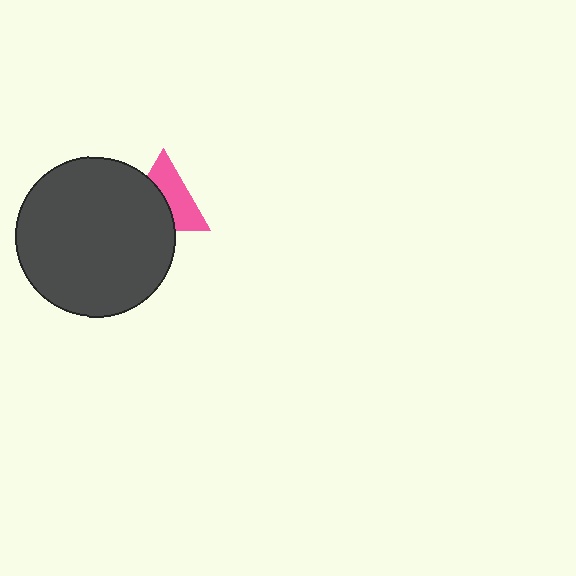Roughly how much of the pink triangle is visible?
About half of it is visible (roughly 51%).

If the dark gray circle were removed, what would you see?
You would see the complete pink triangle.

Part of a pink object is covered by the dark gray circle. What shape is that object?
It is a triangle.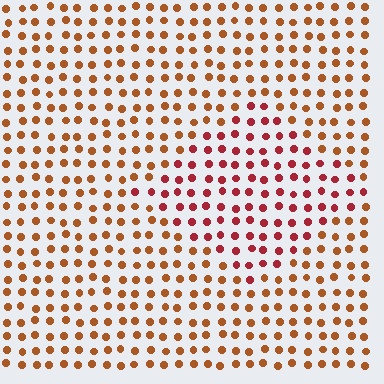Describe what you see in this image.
The image is filled with small brown elements in a uniform arrangement. A diamond-shaped region is visible where the elements are tinted to a slightly different hue, forming a subtle color boundary.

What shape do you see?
I see a diamond.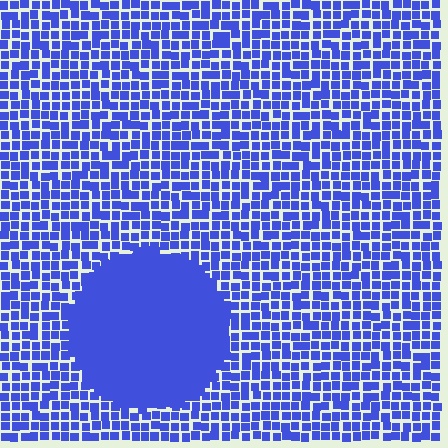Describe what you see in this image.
The image contains small blue elements arranged at two different densities. A circle-shaped region is visible where the elements are more densely packed than the surrounding area.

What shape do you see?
I see a circle.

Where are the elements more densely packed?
The elements are more densely packed inside the circle boundary.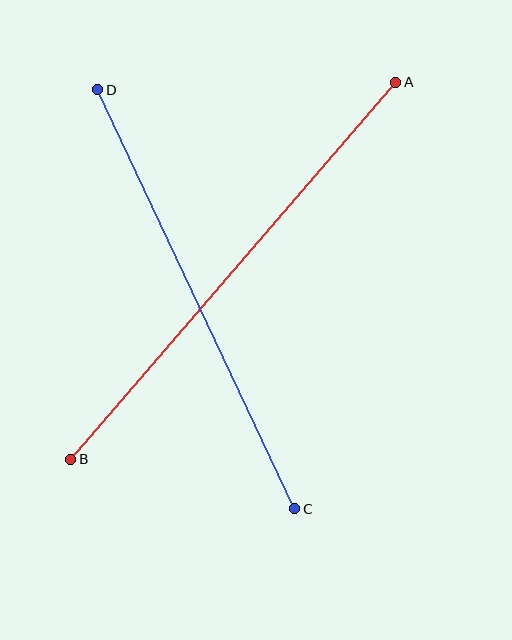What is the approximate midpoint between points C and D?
The midpoint is at approximately (196, 299) pixels.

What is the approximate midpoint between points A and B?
The midpoint is at approximately (233, 271) pixels.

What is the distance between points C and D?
The distance is approximately 463 pixels.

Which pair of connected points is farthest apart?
Points A and B are farthest apart.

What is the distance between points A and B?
The distance is approximately 498 pixels.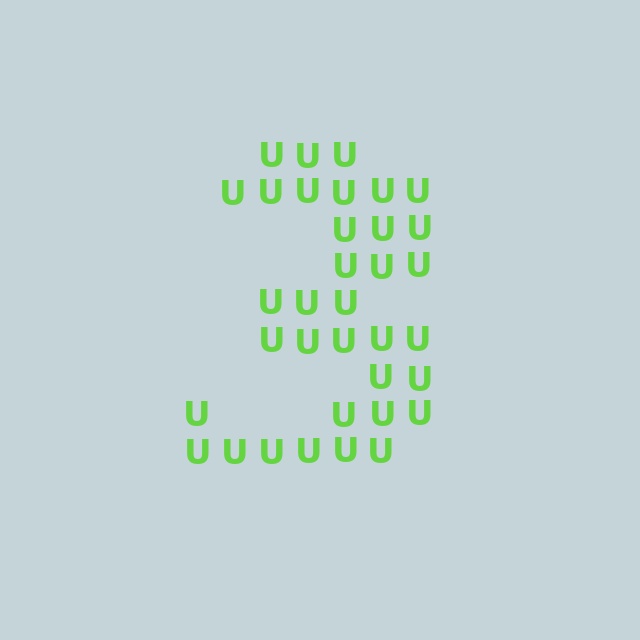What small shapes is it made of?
It is made of small letter U's.